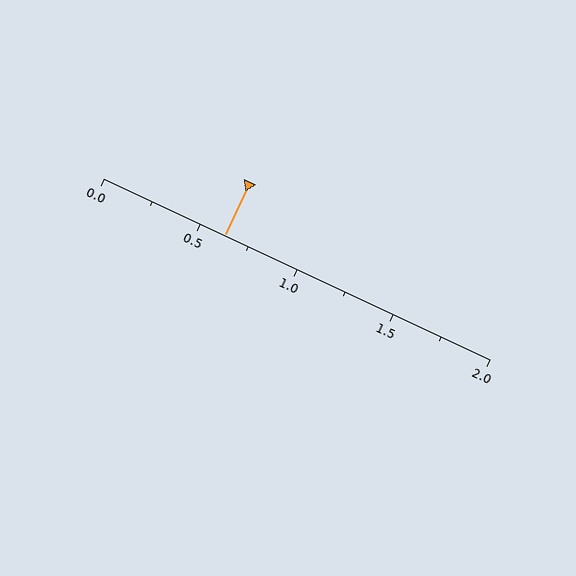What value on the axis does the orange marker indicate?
The marker indicates approximately 0.62.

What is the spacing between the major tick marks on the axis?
The major ticks are spaced 0.5 apart.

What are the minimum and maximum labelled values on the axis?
The axis runs from 0.0 to 2.0.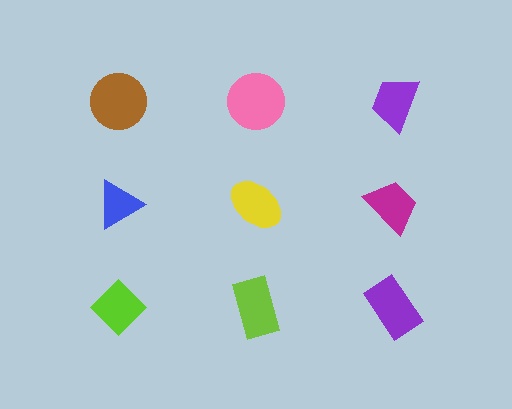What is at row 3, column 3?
A purple rectangle.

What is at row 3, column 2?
A lime rectangle.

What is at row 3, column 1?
A lime diamond.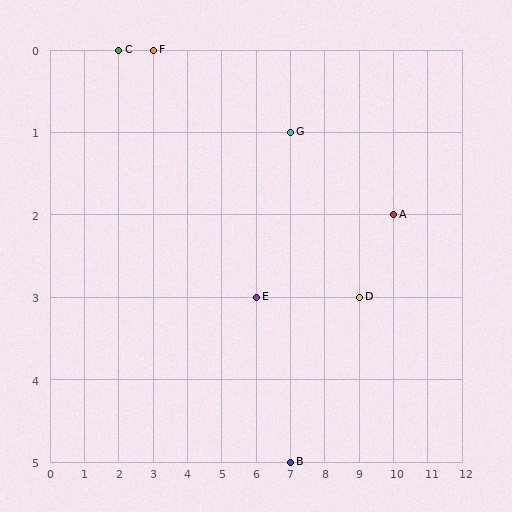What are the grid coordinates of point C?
Point C is at grid coordinates (2, 0).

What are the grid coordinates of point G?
Point G is at grid coordinates (7, 1).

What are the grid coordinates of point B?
Point B is at grid coordinates (7, 5).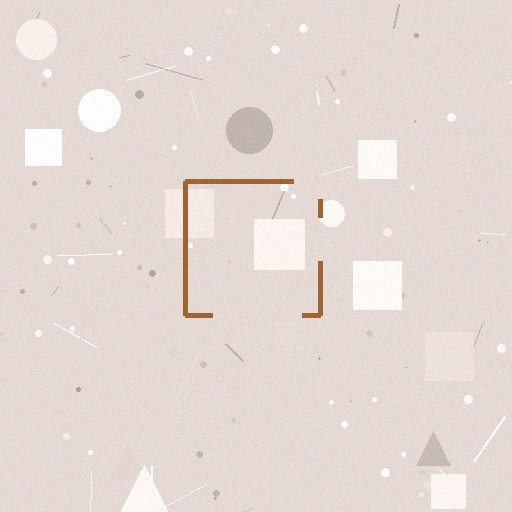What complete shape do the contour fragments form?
The contour fragments form a square.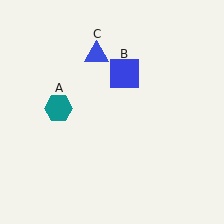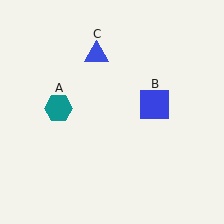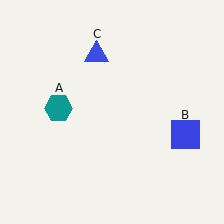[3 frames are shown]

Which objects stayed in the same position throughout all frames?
Teal hexagon (object A) and blue triangle (object C) remained stationary.